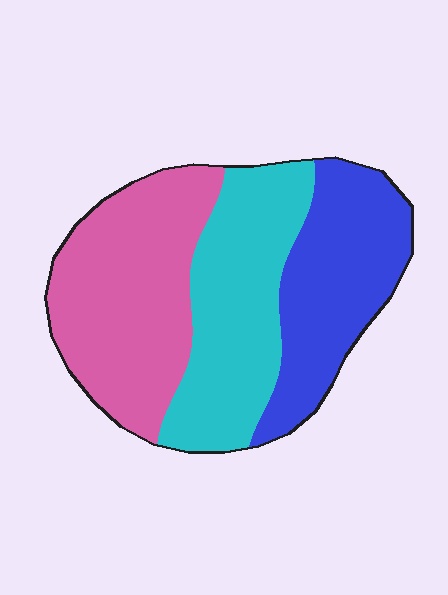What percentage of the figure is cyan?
Cyan takes up about one third (1/3) of the figure.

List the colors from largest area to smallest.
From largest to smallest: pink, cyan, blue.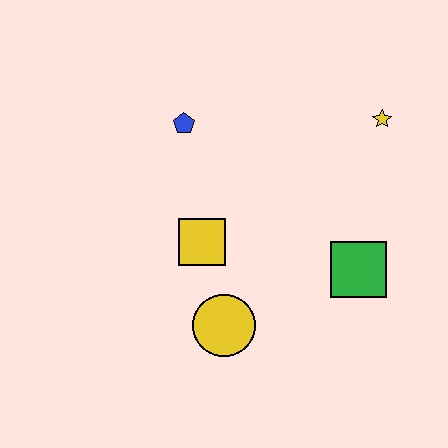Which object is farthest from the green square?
The blue pentagon is farthest from the green square.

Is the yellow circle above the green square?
No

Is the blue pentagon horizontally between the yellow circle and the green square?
No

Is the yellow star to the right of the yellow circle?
Yes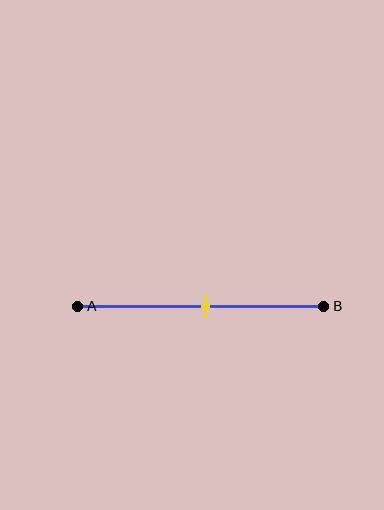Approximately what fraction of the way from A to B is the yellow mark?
The yellow mark is approximately 50% of the way from A to B.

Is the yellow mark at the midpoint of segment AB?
Yes, the mark is approximately at the midpoint.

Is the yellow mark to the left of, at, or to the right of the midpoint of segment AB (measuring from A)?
The yellow mark is approximately at the midpoint of segment AB.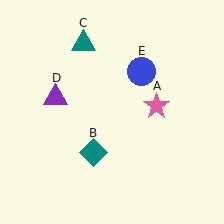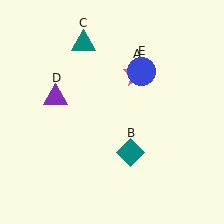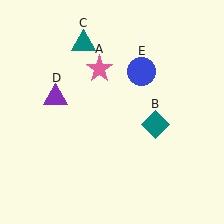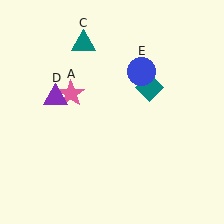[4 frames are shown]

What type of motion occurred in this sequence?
The pink star (object A), teal diamond (object B) rotated counterclockwise around the center of the scene.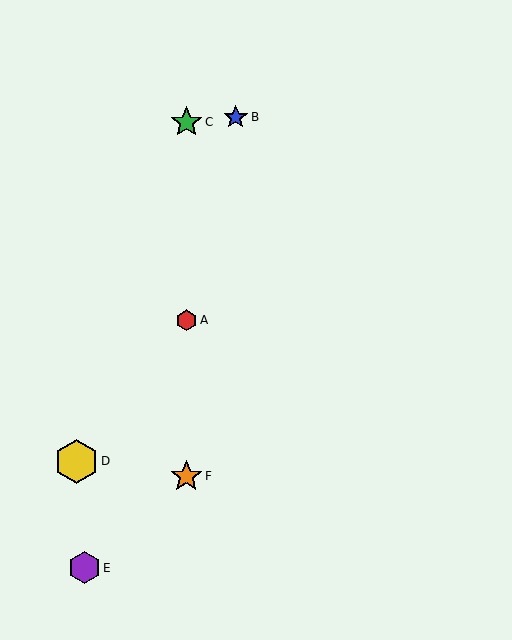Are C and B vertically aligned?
No, C is at x≈186 and B is at x≈236.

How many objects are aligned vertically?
3 objects (A, C, F) are aligned vertically.